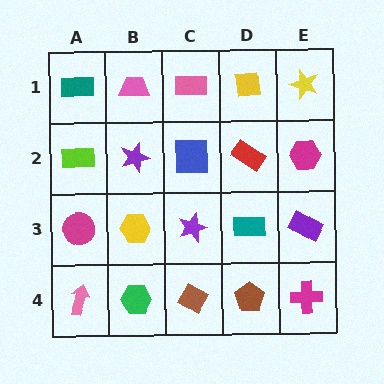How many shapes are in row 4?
5 shapes.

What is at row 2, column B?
A purple star.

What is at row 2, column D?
A red rectangle.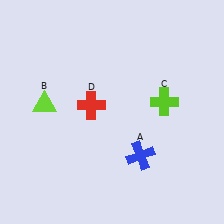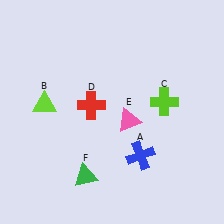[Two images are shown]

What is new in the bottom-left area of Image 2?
A green triangle (F) was added in the bottom-left area of Image 2.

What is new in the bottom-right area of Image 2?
A pink triangle (E) was added in the bottom-right area of Image 2.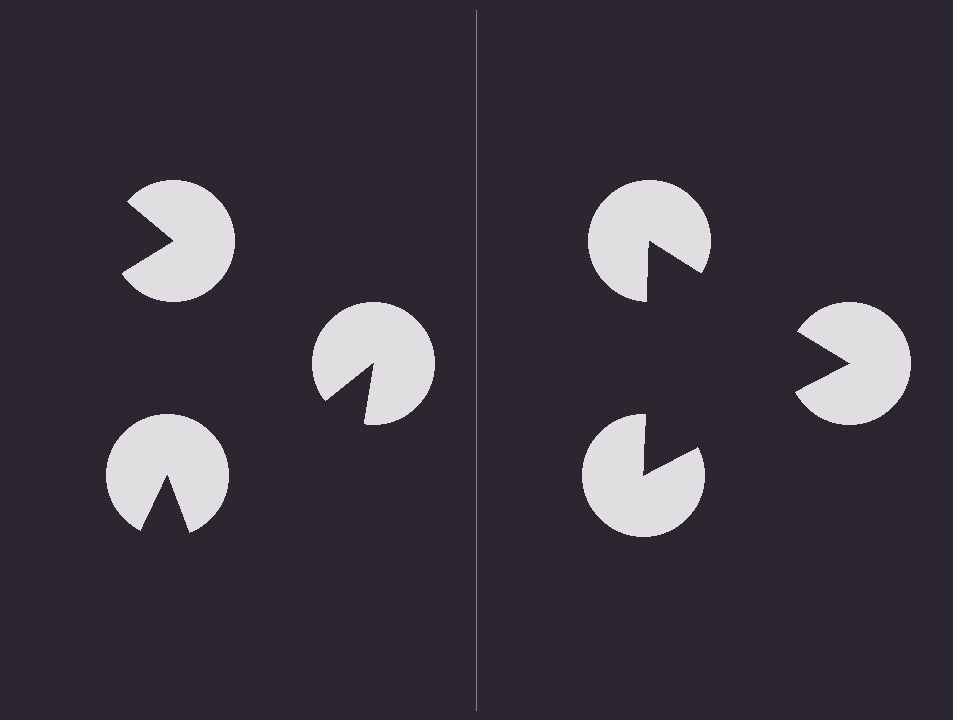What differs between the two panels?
The pac-man discs are positioned identically on both sides; only the wedge orientations differ. On the right they align to a triangle; on the left they are misaligned.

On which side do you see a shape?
An illusory triangle appears on the right side. On the left side the wedge cuts are rotated, so no coherent shape forms.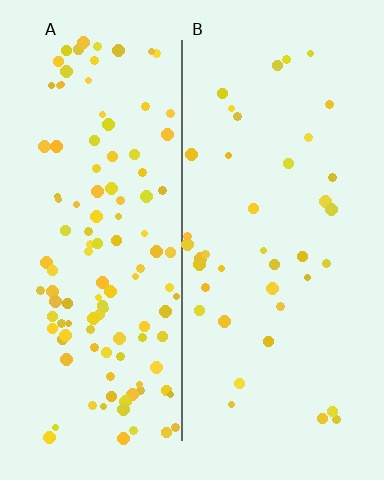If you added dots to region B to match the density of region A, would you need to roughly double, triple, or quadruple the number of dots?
Approximately triple.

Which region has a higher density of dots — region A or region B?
A (the left).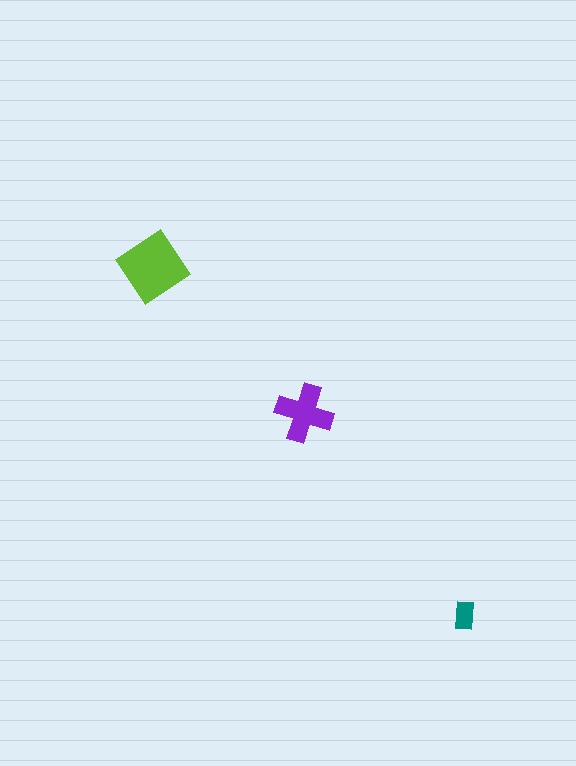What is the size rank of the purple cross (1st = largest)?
2nd.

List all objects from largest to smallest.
The lime diamond, the purple cross, the teal rectangle.